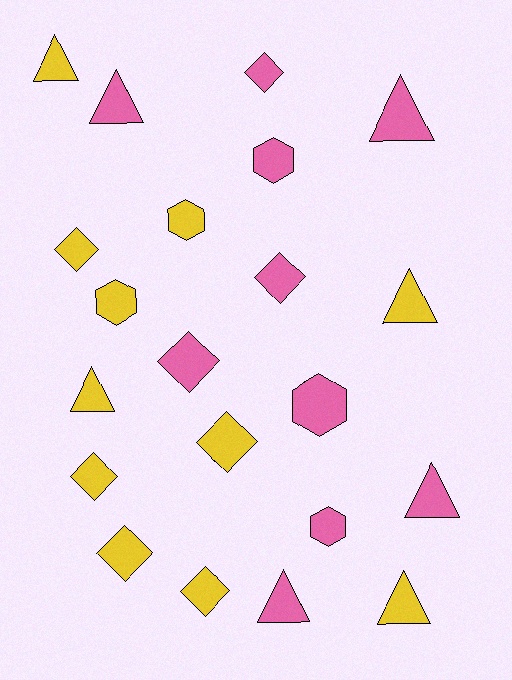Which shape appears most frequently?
Triangle, with 8 objects.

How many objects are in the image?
There are 21 objects.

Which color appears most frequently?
Yellow, with 11 objects.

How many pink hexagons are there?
There are 3 pink hexagons.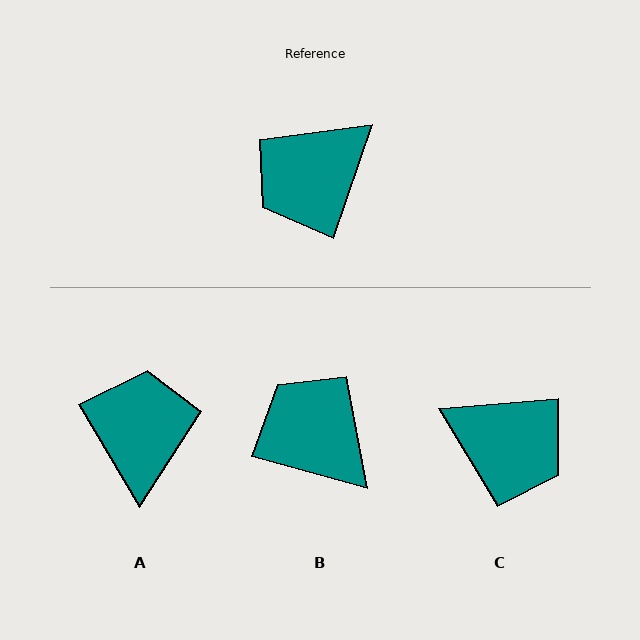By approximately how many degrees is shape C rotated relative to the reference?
Approximately 114 degrees counter-clockwise.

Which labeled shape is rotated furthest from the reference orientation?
A, about 130 degrees away.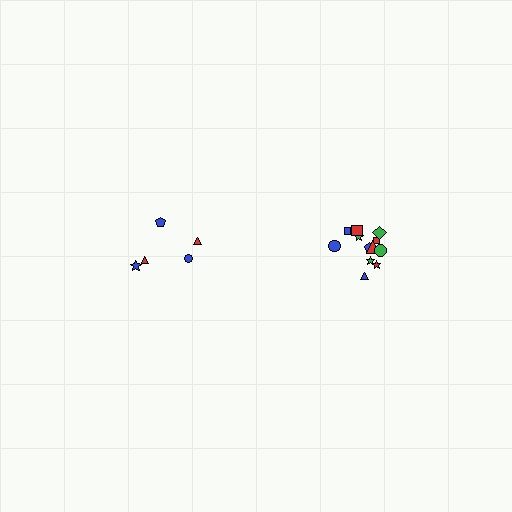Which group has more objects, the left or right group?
The right group.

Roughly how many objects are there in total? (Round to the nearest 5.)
Roughly 15 objects in total.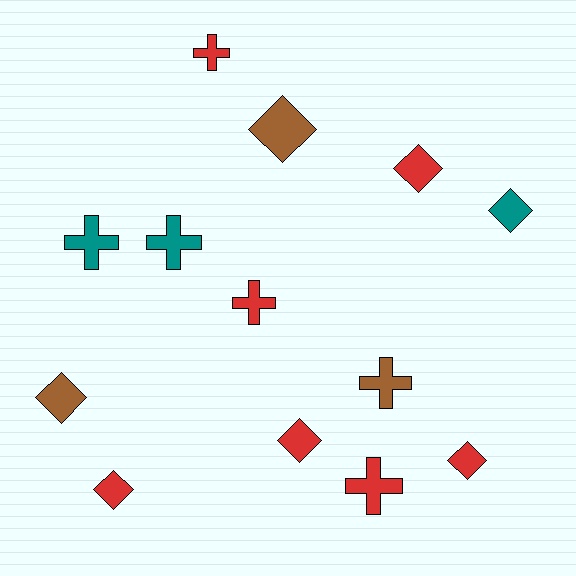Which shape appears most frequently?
Diamond, with 7 objects.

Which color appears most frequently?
Red, with 7 objects.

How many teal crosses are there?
There are 2 teal crosses.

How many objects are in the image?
There are 13 objects.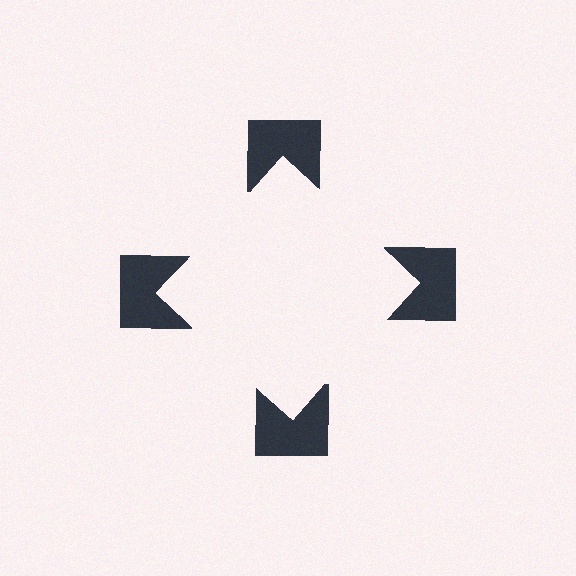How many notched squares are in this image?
There are 4 — one at each vertex of the illusory square.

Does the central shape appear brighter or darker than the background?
It typically appears slightly brighter than the background, even though no actual brightness change is drawn.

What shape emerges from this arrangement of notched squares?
An illusory square — its edges are inferred from the aligned wedge cuts in the notched squares, not physically drawn.